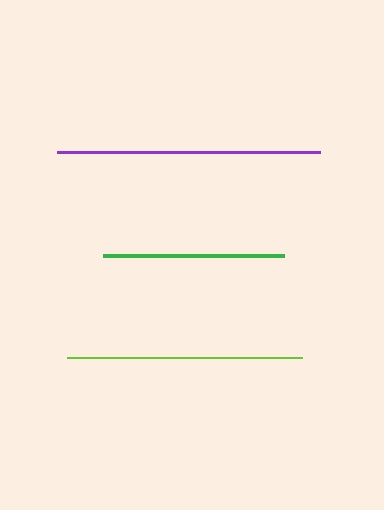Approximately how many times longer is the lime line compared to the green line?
The lime line is approximately 1.3 times the length of the green line.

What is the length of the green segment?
The green segment is approximately 181 pixels long.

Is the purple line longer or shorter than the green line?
The purple line is longer than the green line.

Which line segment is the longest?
The purple line is the longest at approximately 263 pixels.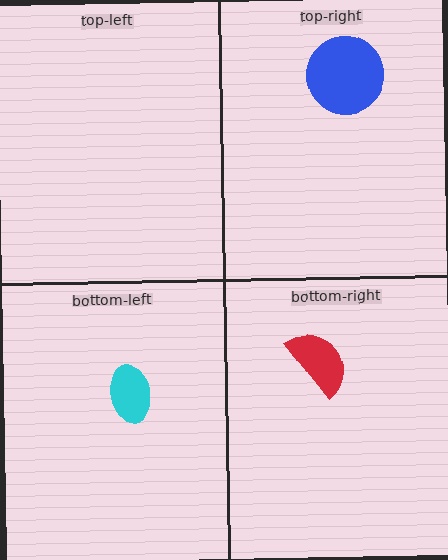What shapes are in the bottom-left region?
The cyan ellipse.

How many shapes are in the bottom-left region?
1.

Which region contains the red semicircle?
The bottom-right region.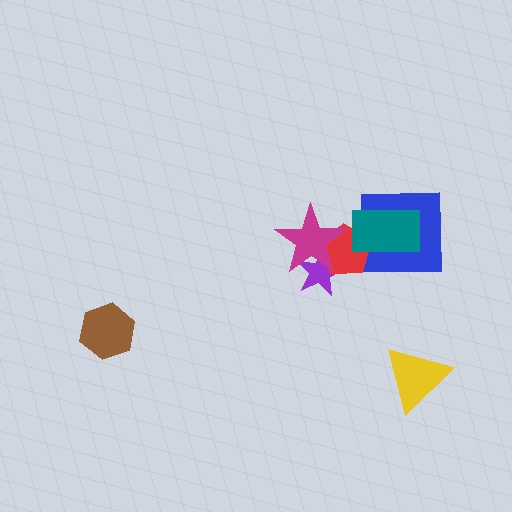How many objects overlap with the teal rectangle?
2 objects overlap with the teal rectangle.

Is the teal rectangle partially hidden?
No, no other shape covers it.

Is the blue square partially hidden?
Yes, it is partially covered by another shape.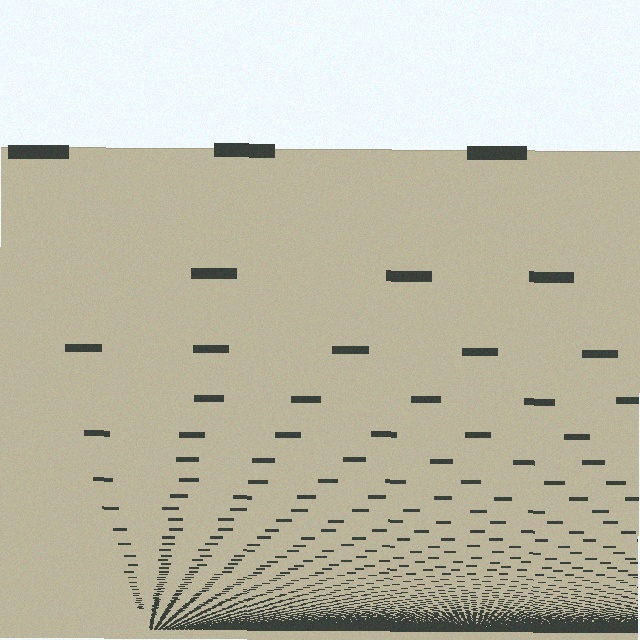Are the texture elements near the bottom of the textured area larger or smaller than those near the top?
Smaller. The gradient is inverted — elements near the bottom are smaller and denser.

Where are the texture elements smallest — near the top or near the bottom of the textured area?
Near the bottom.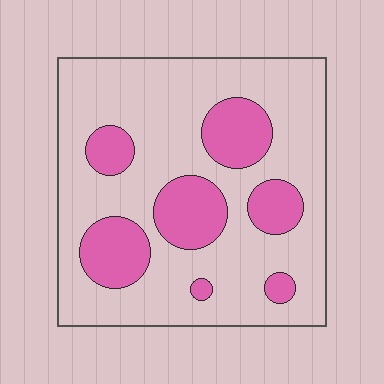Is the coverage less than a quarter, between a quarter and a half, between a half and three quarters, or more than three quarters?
Between a quarter and a half.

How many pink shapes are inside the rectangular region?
7.